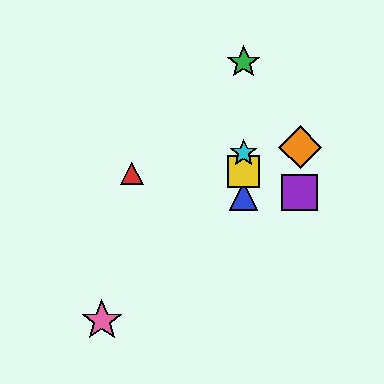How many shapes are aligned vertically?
4 shapes (the blue triangle, the green star, the yellow square, the cyan star) are aligned vertically.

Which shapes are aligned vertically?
The blue triangle, the green star, the yellow square, the cyan star are aligned vertically.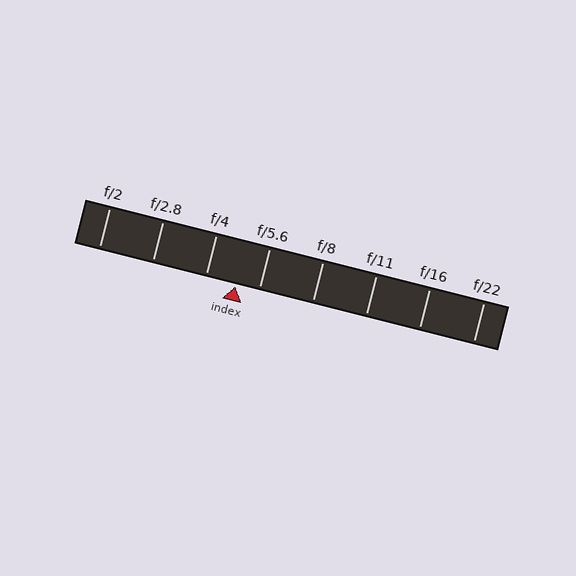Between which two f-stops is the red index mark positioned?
The index mark is between f/4 and f/5.6.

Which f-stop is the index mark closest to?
The index mark is closest to f/5.6.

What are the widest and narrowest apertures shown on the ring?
The widest aperture shown is f/2 and the narrowest is f/22.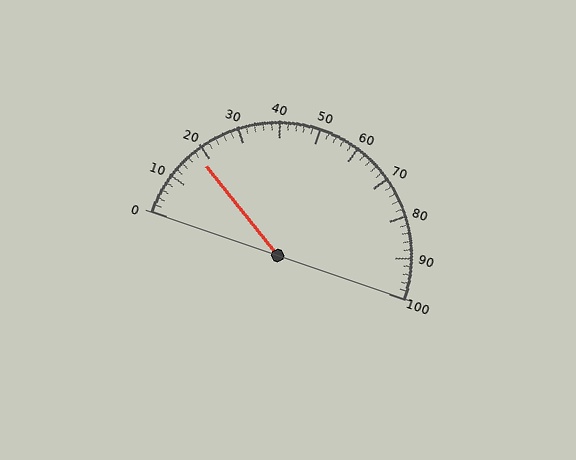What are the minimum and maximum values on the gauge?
The gauge ranges from 0 to 100.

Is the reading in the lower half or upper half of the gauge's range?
The reading is in the lower half of the range (0 to 100).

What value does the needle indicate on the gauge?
The needle indicates approximately 18.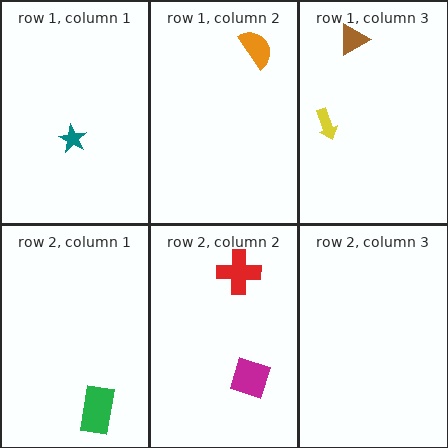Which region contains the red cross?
The row 2, column 2 region.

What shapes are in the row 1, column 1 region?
The teal star.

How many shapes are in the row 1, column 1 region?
1.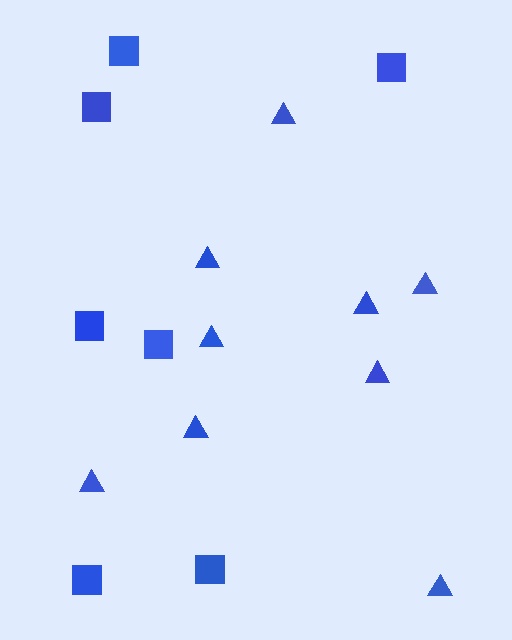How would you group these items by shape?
There are 2 groups: one group of triangles (9) and one group of squares (7).